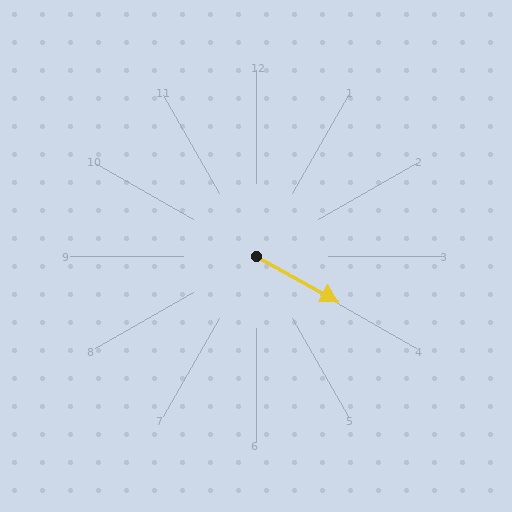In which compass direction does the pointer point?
Southeast.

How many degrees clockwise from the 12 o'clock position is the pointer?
Approximately 119 degrees.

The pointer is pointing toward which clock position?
Roughly 4 o'clock.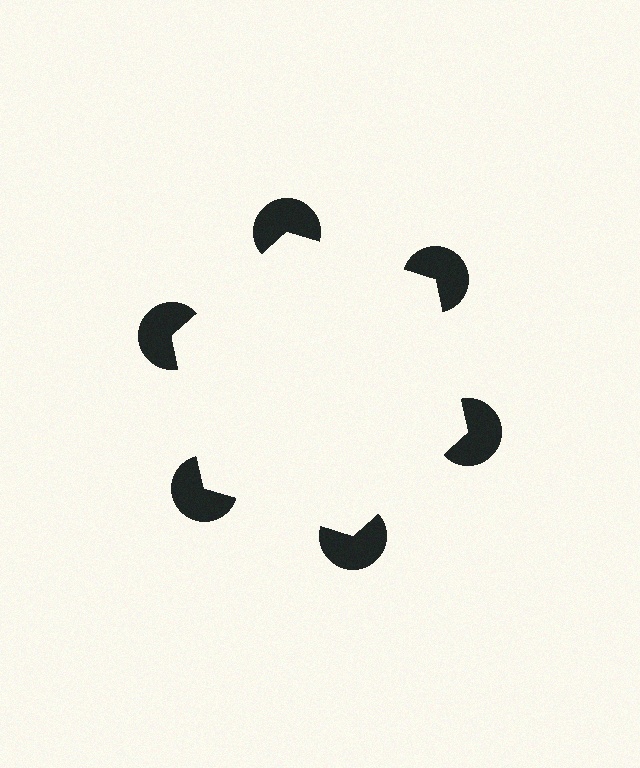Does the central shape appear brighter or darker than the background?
It typically appears slightly brighter than the background, even though no actual brightness change is drawn.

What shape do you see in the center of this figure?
An illusory hexagon — its edges are inferred from the aligned wedge cuts in the pac-man discs, not physically drawn.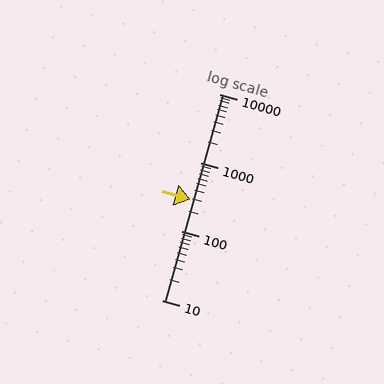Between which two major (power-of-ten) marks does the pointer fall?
The pointer is between 100 and 1000.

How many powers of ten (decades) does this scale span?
The scale spans 3 decades, from 10 to 10000.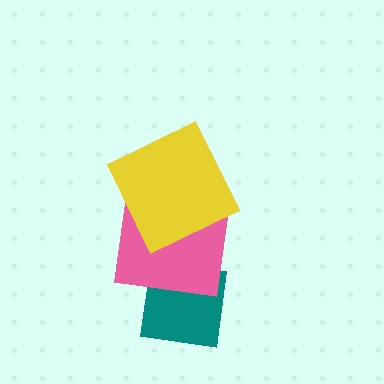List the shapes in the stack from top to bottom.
From top to bottom: the yellow square, the pink square, the teal square.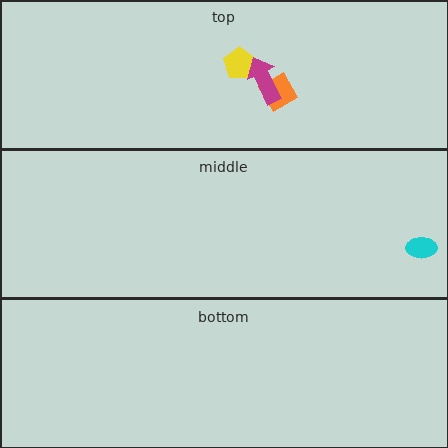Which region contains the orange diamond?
The top region.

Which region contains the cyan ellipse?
The middle region.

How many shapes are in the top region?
3.